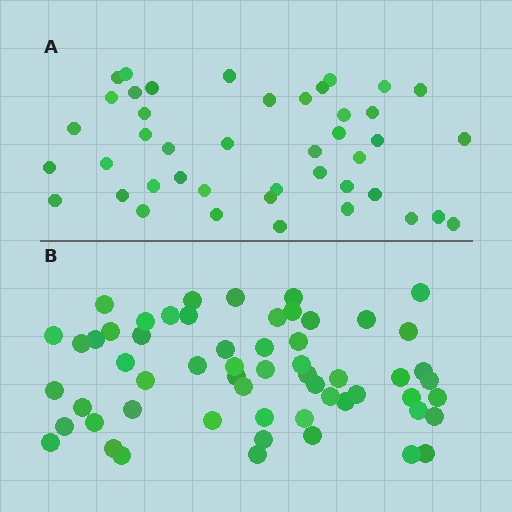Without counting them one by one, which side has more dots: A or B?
Region B (the bottom region) has more dots.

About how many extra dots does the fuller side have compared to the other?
Region B has approximately 15 more dots than region A.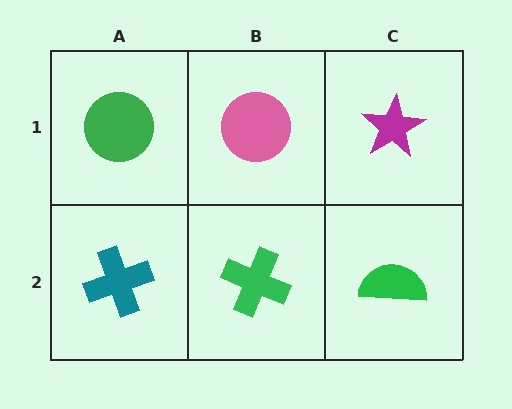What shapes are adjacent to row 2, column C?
A magenta star (row 1, column C), a green cross (row 2, column B).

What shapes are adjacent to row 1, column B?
A green cross (row 2, column B), a green circle (row 1, column A), a magenta star (row 1, column C).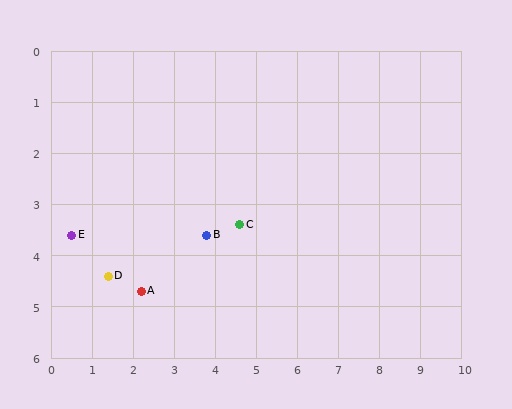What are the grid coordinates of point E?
Point E is at approximately (0.5, 3.6).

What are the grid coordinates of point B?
Point B is at approximately (3.8, 3.6).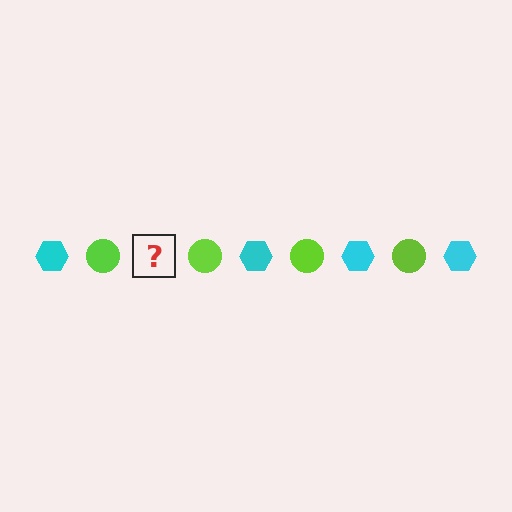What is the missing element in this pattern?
The missing element is a cyan hexagon.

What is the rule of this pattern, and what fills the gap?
The rule is that the pattern alternates between cyan hexagon and lime circle. The gap should be filled with a cyan hexagon.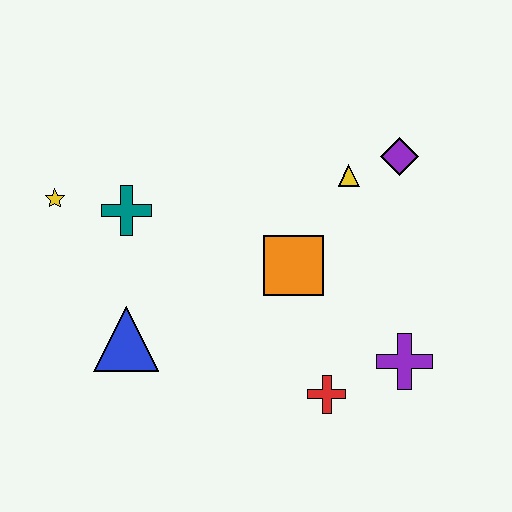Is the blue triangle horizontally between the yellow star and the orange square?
Yes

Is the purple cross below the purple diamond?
Yes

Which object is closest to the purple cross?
The red cross is closest to the purple cross.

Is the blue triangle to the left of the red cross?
Yes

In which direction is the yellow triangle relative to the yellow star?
The yellow triangle is to the right of the yellow star.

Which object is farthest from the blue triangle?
The purple diamond is farthest from the blue triangle.